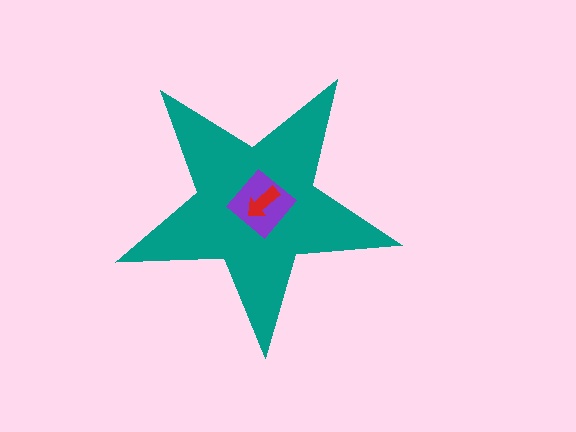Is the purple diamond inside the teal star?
Yes.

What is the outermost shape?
The teal star.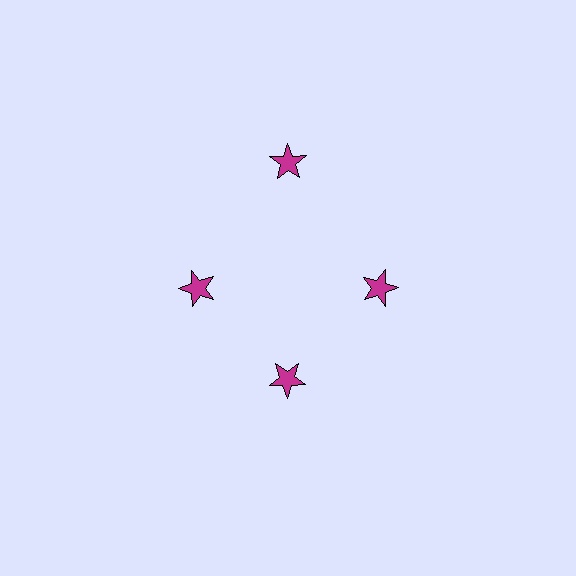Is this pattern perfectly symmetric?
No. The 4 magenta stars are arranged in a ring, but one element near the 12 o'clock position is pushed outward from the center, breaking the 4-fold rotational symmetry.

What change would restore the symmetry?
The symmetry would be restored by moving it inward, back onto the ring so that all 4 stars sit at equal angles and equal distance from the center.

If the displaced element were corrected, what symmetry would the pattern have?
It would have 4-fold rotational symmetry — the pattern would map onto itself every 90 degrees.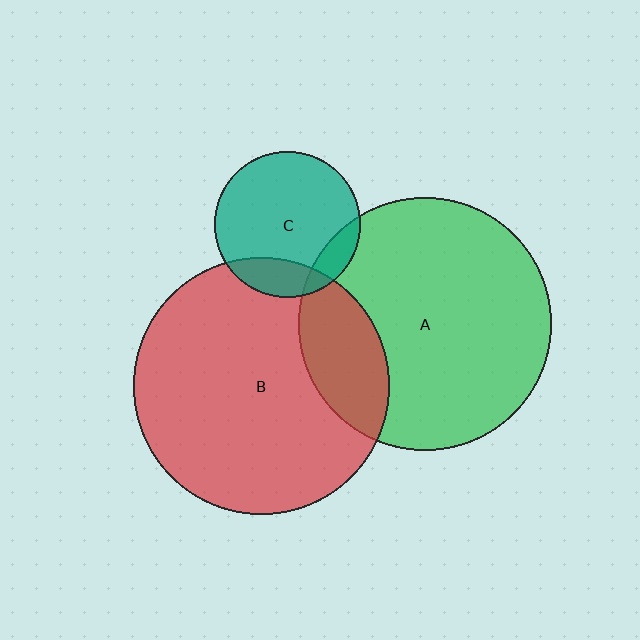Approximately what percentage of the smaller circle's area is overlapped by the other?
Approximately 10%.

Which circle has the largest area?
Circle B (red).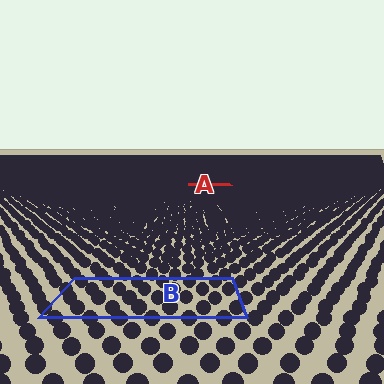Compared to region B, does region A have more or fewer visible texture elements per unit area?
Region A has more texture elements per unit area — they are packed more densely because it is farther away.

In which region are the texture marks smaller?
The texture marks are smaller in region A, because it is farther away.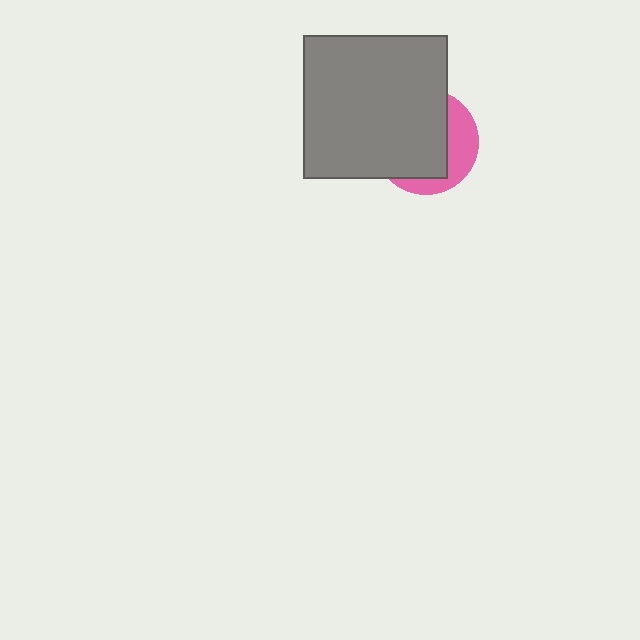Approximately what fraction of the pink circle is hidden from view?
Roughly 67% of the pink circle is hidden behind the gray square.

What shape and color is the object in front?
The object in front is a gray square.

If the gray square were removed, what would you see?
You would see the complete pink circle.